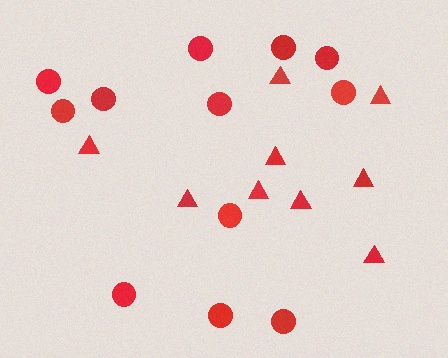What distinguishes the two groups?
There are 2 groups: one group of circles (12) and one group of triangles (9).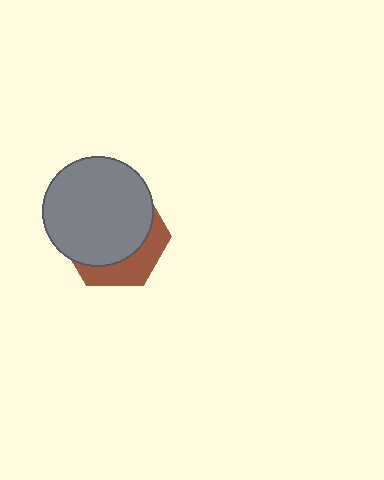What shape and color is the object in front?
The object in front is a gray circle.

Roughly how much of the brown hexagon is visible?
A small part of it is visible (roughly 30%).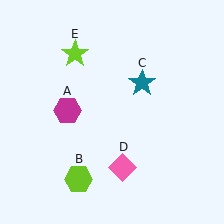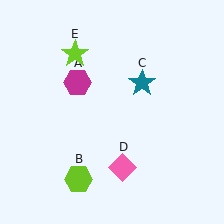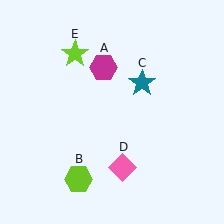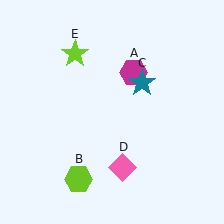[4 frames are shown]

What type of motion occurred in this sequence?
The magenta hexagon (object A) rotated clockwise around the center of the scene.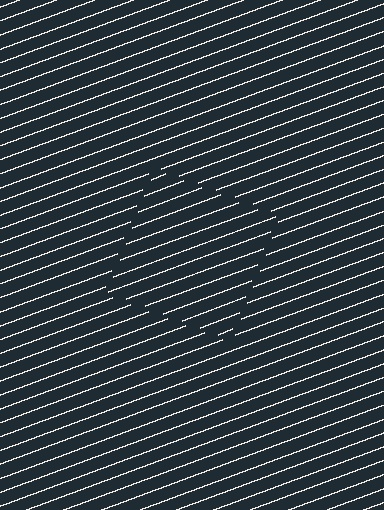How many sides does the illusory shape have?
4 sides — the line-ends trace a square.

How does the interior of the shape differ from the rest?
The interior of the shape contains the same grating, shifted by half a period — the contour is defined by the phase discontinuity where line-ends from the inner and outer gratings abut.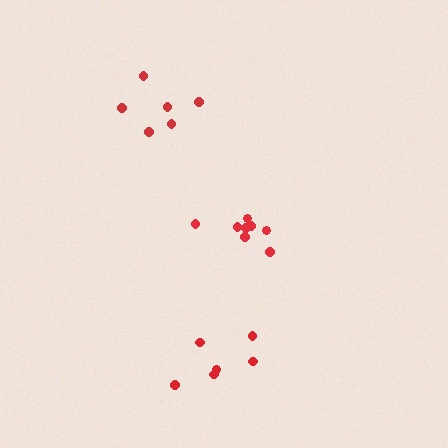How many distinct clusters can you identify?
There are 3 distinct clusters.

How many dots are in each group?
Group 1: 8 dots, Group 2: 6 dots, Group 3: 6 dots (20 total).